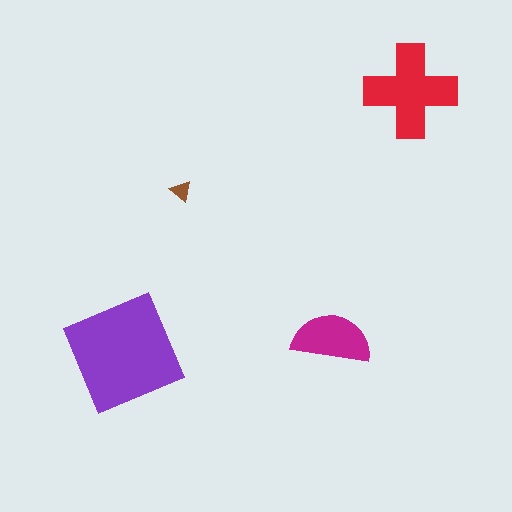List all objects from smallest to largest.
The brown triangle, the magenta semicircle, the red cross, the purple square.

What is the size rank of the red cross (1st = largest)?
2nd.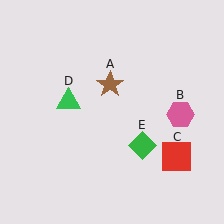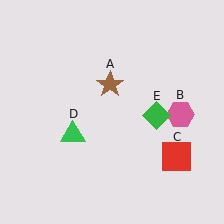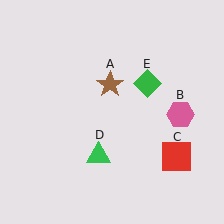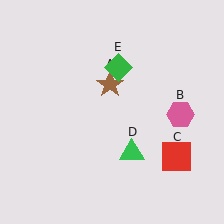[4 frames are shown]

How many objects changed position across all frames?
2 objects changed position: green triangle (object D), green diamond (object E).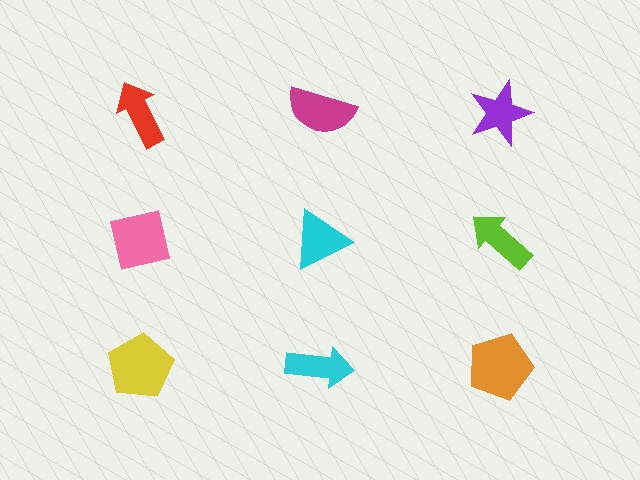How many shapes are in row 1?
3 shapes.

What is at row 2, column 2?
A cyan triangle.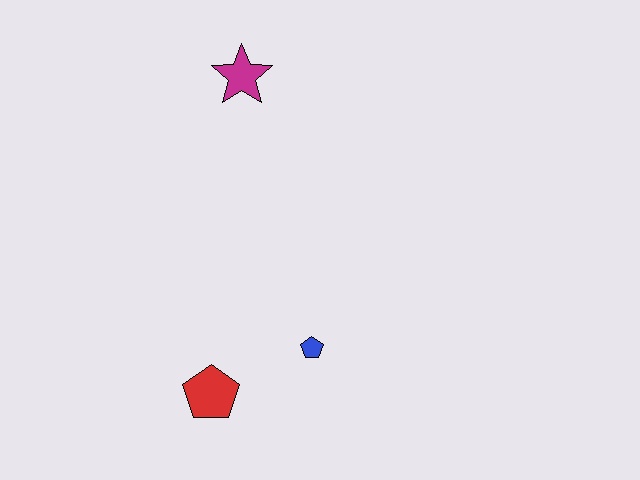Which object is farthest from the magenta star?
The red pentagon is farthest from the magenta star.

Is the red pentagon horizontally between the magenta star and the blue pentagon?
No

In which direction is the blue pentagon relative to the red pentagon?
The blue pentagon is to the right of the red pentagon.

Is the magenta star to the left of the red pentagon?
No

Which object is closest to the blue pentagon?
The red pentagon is closest to the blue pentagon.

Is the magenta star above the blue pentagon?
Yes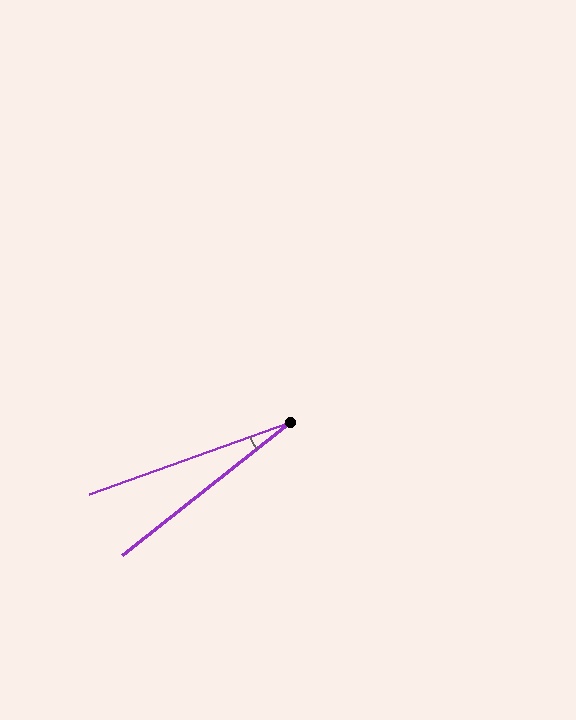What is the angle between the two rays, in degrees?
Approximately 19 degrees.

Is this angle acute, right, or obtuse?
It is acute.